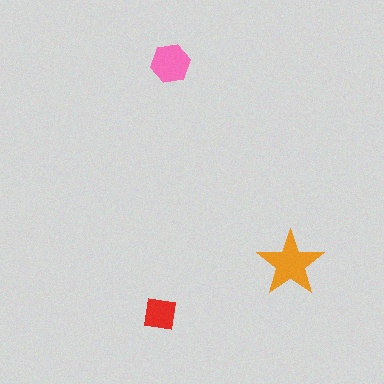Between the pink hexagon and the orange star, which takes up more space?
The orange star.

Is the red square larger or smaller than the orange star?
Smaller.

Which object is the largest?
The orange star.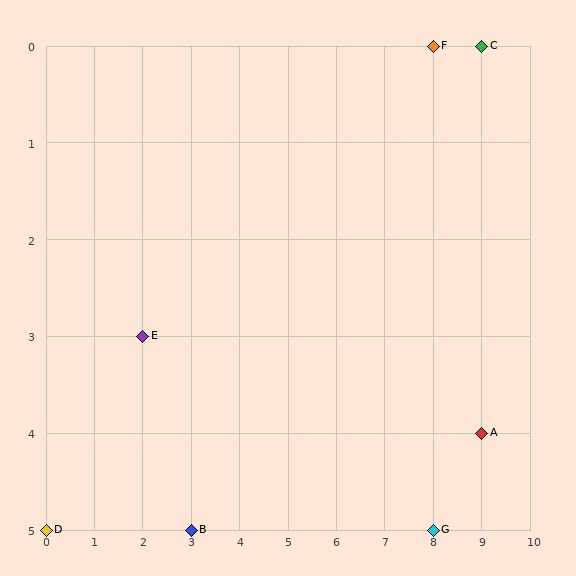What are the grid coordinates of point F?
Point F is at grid coordinates (8, 0).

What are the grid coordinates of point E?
Point E is at grid coordinates (2, 3).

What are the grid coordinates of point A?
Point A is at grid coordinates (9, 4).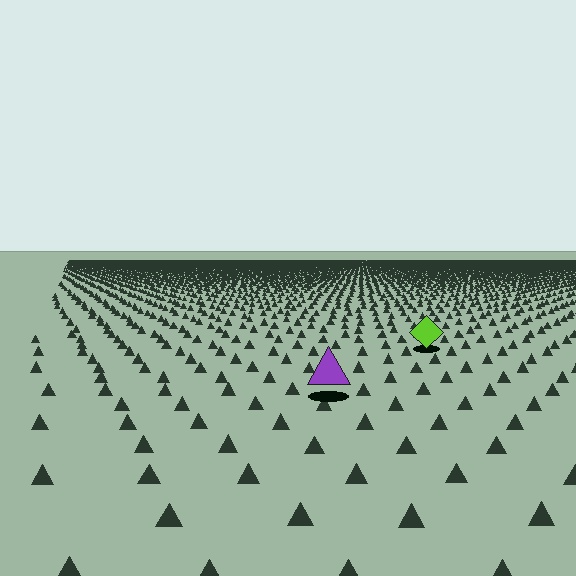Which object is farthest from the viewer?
The lime diamond is farthest from the viewer. It appears smaller and the ground texture around it is denser.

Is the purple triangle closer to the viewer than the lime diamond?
Yes. The purple triangle is closer — you can tell from the texture gradient: the ground texture is coarser near it.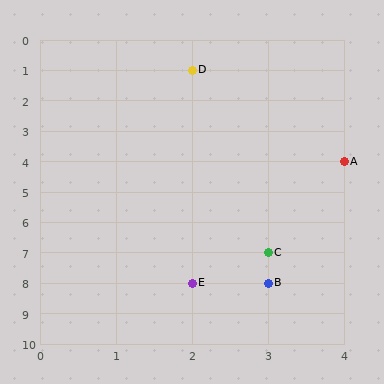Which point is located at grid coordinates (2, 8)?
Point E is at (2, 8).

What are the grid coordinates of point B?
Point B is at grid coordinates (3, 8).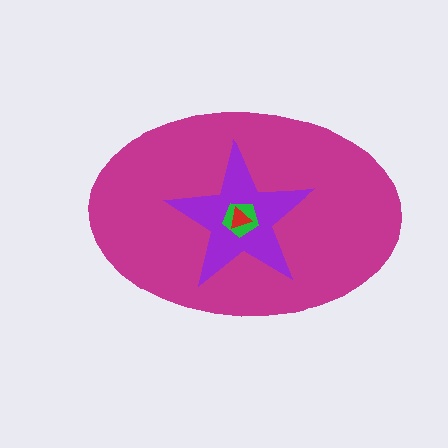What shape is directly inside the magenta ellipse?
The purple star.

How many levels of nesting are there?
4.